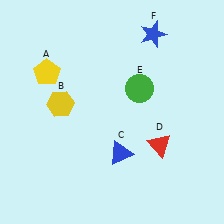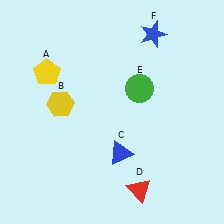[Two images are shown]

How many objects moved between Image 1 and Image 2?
1 object moved between the two images.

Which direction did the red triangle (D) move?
The red triangle (D) moved down.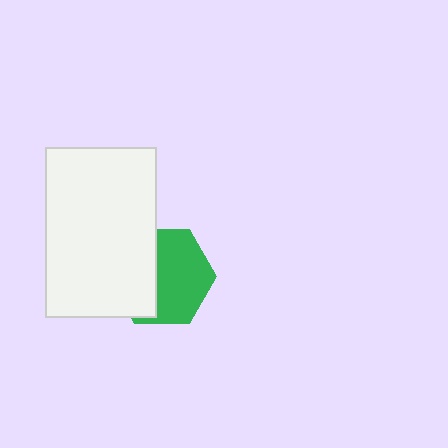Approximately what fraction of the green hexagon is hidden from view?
Roughly 43% of the green hexagon is hidden behind the white rectangle.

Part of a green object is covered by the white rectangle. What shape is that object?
It is a hexagon.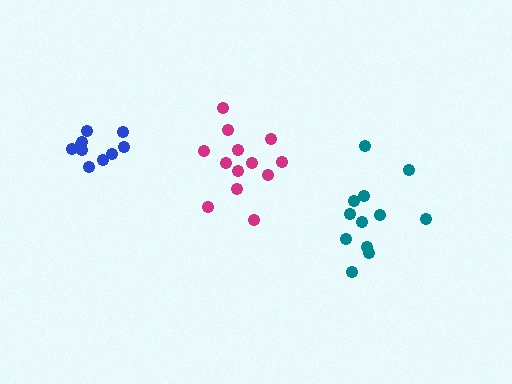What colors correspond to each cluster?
The clusters are colored: magenta, blue, teal.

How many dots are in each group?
Group 1: 13 dots, Group 2: 10 dots, Group 3: 12 dots (35 total).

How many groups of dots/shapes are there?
There are 3 groups.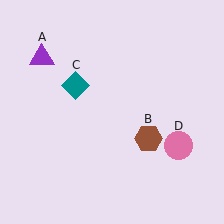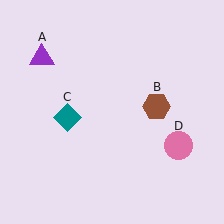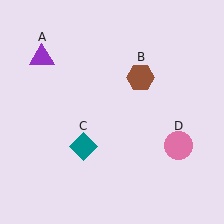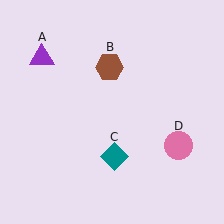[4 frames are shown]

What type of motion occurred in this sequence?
The brown hexagon (object B), teal diamond (object C) rotated counterclockwise around the center of the scene.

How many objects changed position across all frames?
2 objects changed position: brown hexagon (object B), teal diamond (object C).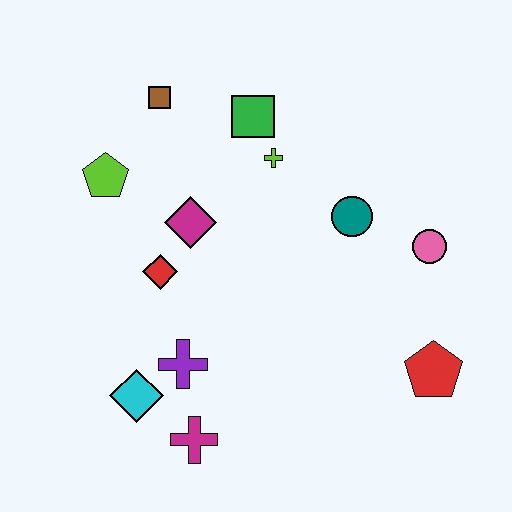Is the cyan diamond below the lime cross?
Yes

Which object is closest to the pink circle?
The teal circle is closest to the pink circle.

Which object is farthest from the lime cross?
The magenta cross is farthest from the lime cross.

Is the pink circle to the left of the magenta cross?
No